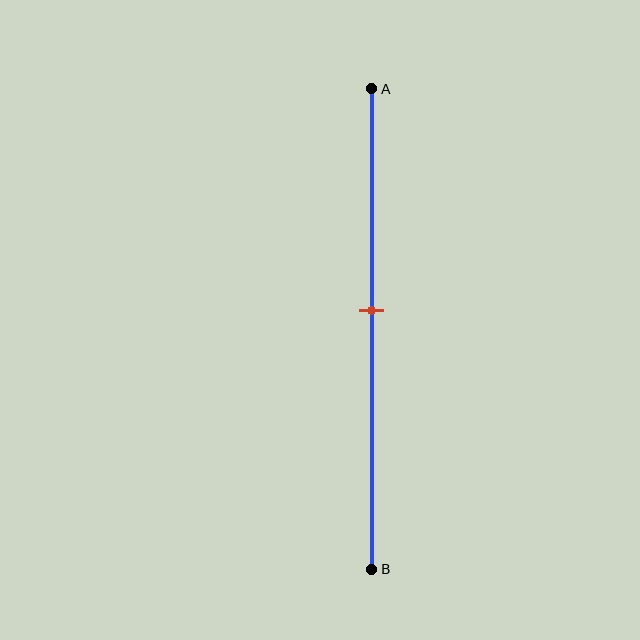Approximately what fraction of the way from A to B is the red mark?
The red mark is approximately 45% of the way from A to B.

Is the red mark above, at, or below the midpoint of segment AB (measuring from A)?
The red mark is above the midpoint of segment AB.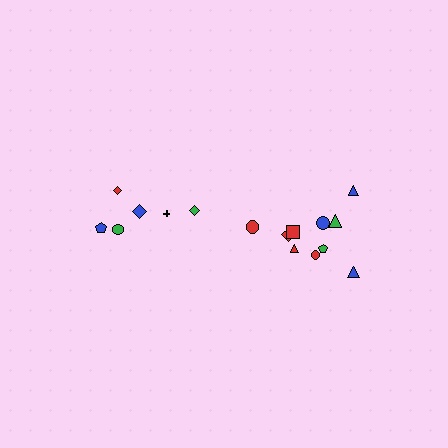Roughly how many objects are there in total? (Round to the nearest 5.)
Roughly 15 objects in total.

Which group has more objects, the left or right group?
The right group.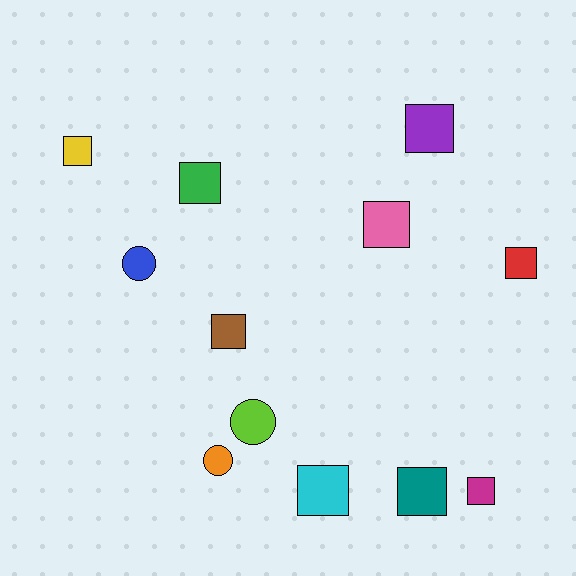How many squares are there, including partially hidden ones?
There are 9 squares.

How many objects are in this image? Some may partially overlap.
There are 12 objects.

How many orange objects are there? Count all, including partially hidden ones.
There is 1 orange object.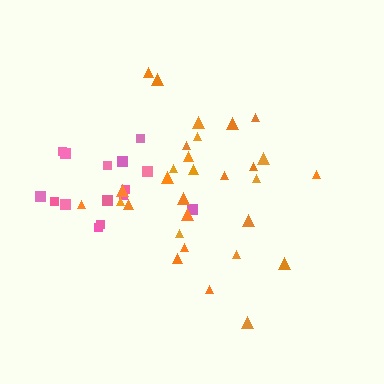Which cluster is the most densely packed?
Pink.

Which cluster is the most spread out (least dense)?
Orange.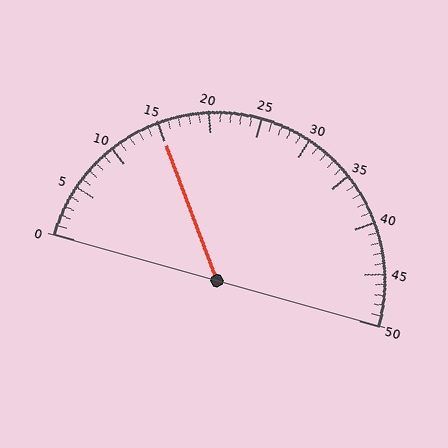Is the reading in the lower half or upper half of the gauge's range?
The reading is in the lower half of the range (0 to 50).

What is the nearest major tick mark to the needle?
The nearest major tick mark is 15.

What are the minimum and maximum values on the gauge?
The gauge ranges from 0 to 50.